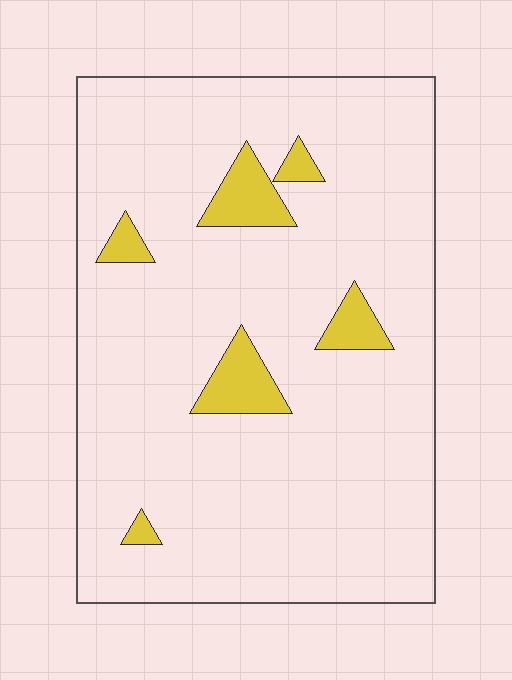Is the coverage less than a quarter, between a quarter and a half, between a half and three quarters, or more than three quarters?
Less than a quarter.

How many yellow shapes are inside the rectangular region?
6.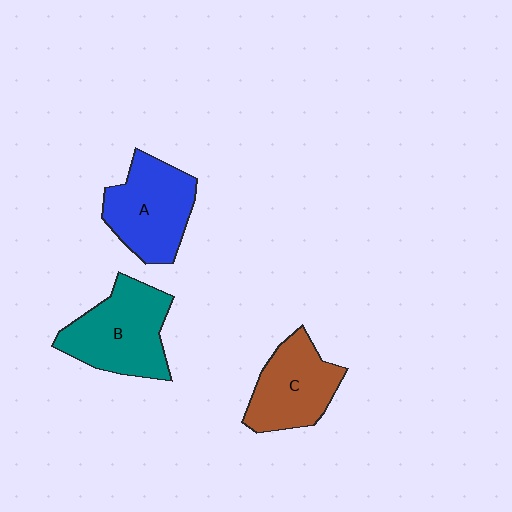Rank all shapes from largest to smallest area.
From largest to smallest: B (teal), A (blue), C (brown).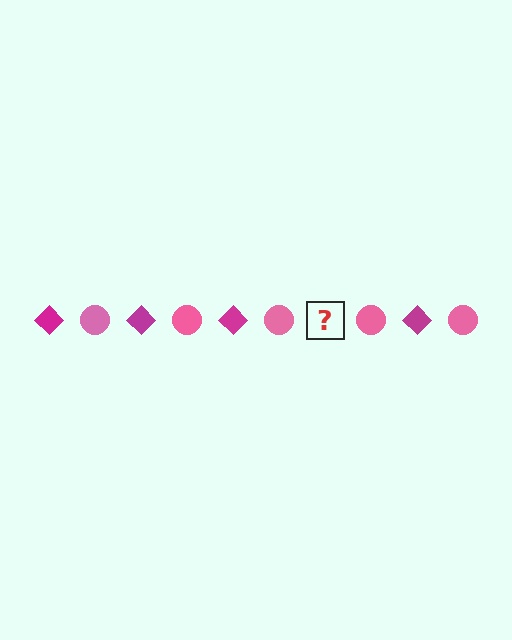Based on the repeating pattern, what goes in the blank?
The blank should be a magenta diamond.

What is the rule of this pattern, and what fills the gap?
The rule is that the pattern alternates between magenta diamond and pink circle. The gap should be filled with a magenta diamond.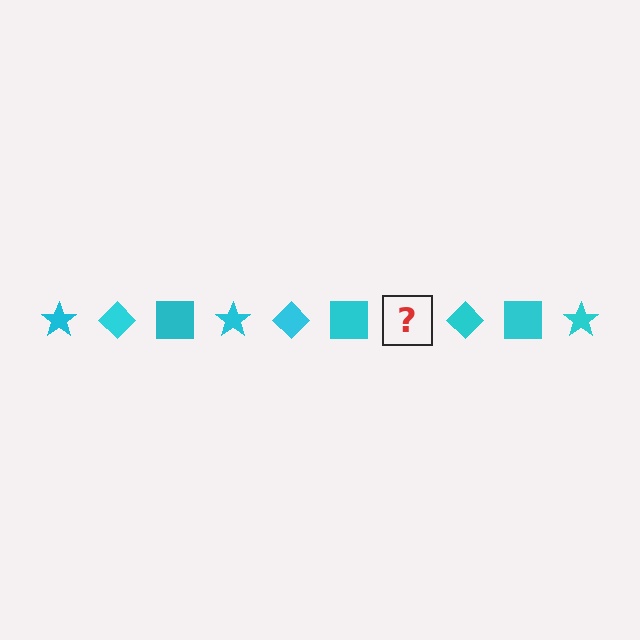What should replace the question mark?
The question mark should be replaced with a cyan star.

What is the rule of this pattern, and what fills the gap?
The rule is that the pattern cycles through star, diamond, square shapes in cyan. The gap should be filled with a cyan star.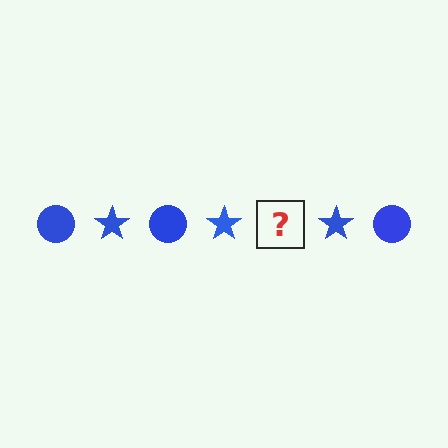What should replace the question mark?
The question mark should be replaced with a blue circle.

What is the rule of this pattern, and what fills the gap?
The rule is that the pattern cycles through circle, star shapes in blue. The gap should be filled with a blue circle.